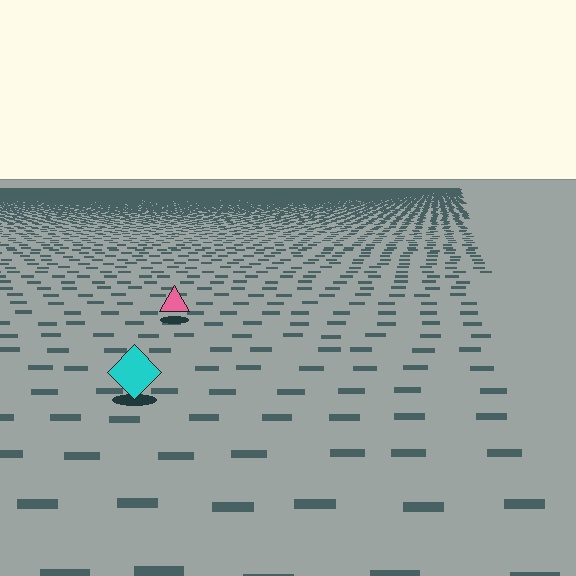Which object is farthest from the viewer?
The pink triangle is farthest from the viewer. It appears smaller and the ground texture around it is denser.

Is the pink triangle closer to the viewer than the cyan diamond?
No. The cyan diamond is closer — you can tell from the texture gradient: the ground texture is coarser near it.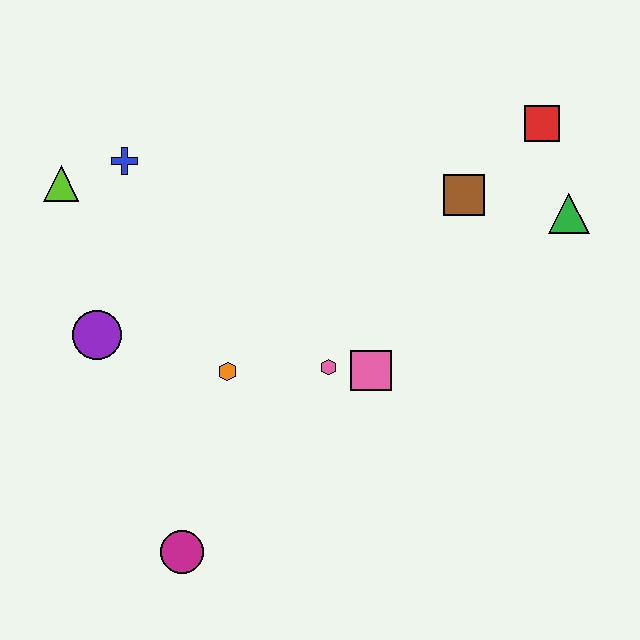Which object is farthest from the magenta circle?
The red square is farthest from the magenta circle.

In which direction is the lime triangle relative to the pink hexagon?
The lime triangle is to the left of the pink hexagon.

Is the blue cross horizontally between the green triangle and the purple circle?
Yes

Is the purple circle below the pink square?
No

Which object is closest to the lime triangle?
The blue cross is closest to the lime triangle.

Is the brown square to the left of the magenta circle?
No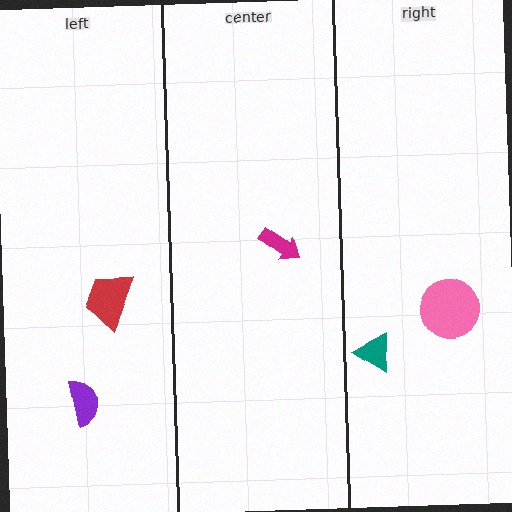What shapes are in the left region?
The red trapezoid, the purple semicircle.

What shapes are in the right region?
The teal triangle, the pink circle.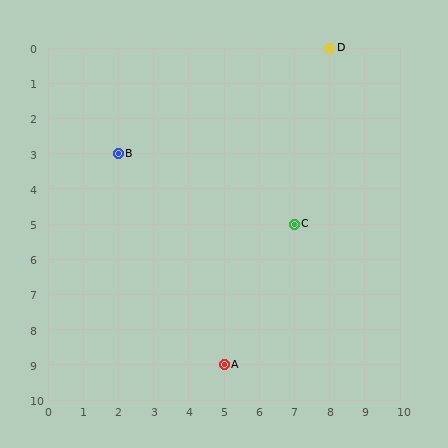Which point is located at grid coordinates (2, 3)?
Point B is at (2, 3).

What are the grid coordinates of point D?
Point D is at grid coordinates (8, 0).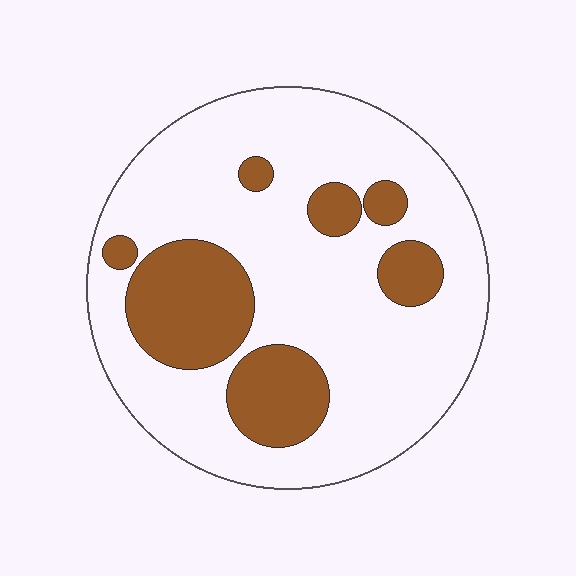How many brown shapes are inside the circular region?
7.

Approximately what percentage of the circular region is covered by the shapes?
Approximately 25%.